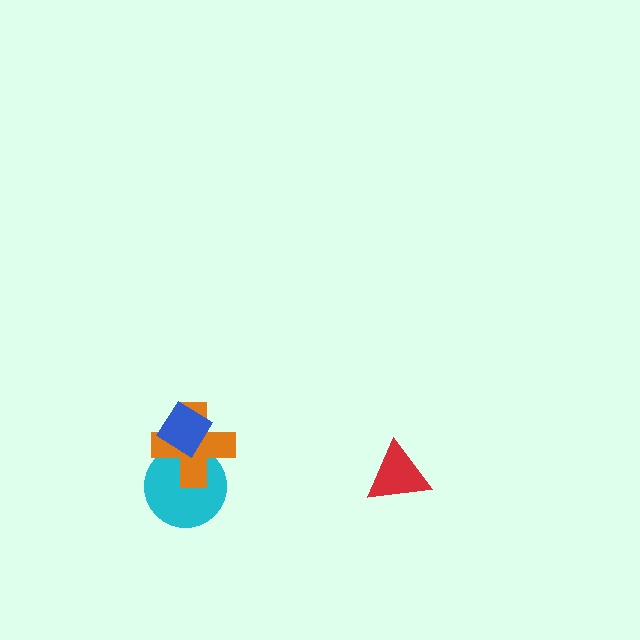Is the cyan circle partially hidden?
Yes, it is partially covered by another shape.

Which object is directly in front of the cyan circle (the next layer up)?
The orange cross is directly in front of the cyan circle.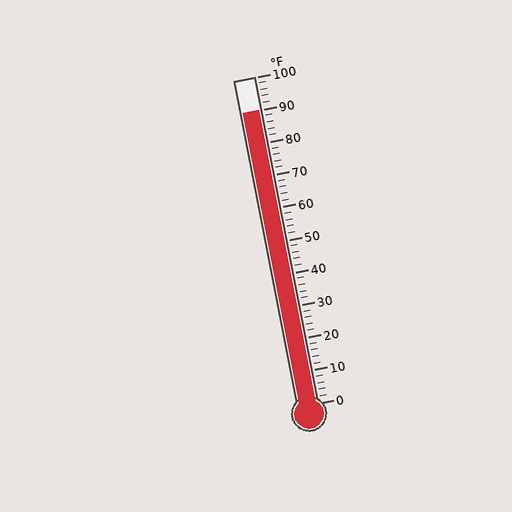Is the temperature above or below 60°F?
The temperature is above 60°F.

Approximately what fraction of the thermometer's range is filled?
The thermometer is filled to approximately 90% of its range.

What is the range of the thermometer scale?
The thermometer scale ranges from 0°F to 100°F.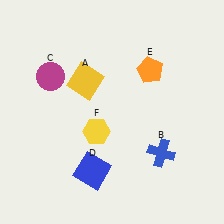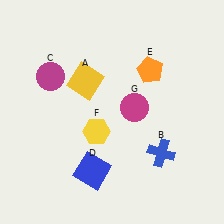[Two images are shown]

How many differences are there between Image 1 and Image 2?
There is 1 difference between the two images.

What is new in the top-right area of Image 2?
A magenta circle (G) was added in the top-right area of Image 2.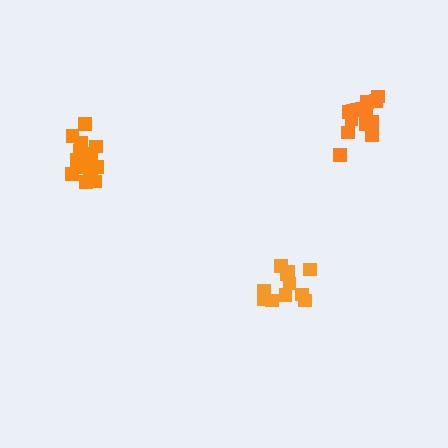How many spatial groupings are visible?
There are 3 spatial groupings.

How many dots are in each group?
Group 1: 14 dots, Group 2: 11 dots, Group 3: 15 dots (40 total).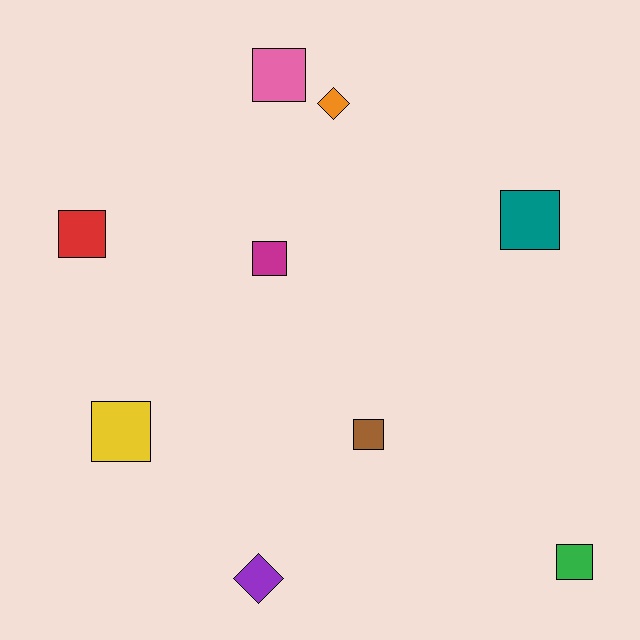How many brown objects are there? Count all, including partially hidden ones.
There is 1 brown object.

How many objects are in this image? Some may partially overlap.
There are 9 objects.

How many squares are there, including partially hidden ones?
There are 7 squares.